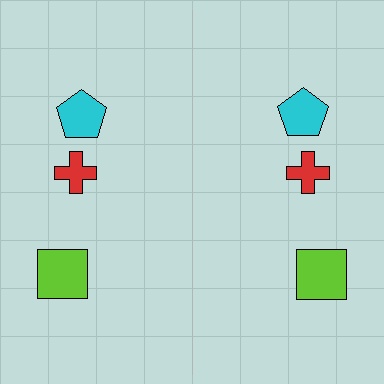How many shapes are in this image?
There are 6 shapes in this image.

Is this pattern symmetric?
Yes, this pattern has bilateral (reflection) symmetry.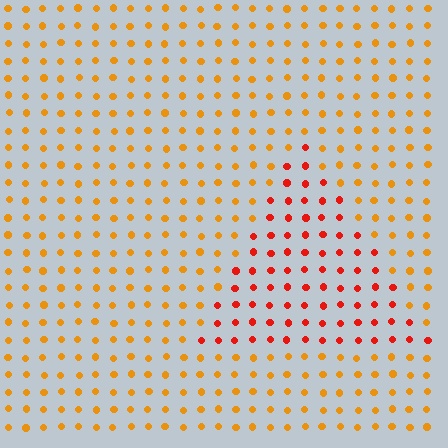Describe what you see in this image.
The image is filled with small orange elements in a uniform arrangement. A triangle-shaped region is visible where the elements are tinted to a slightly different hue, forming a subtle color boundary.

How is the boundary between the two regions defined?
The boundary is defined purely by a slight shift in hue (about 34 degrees). Spacing, size, and orientation are identical on both sides.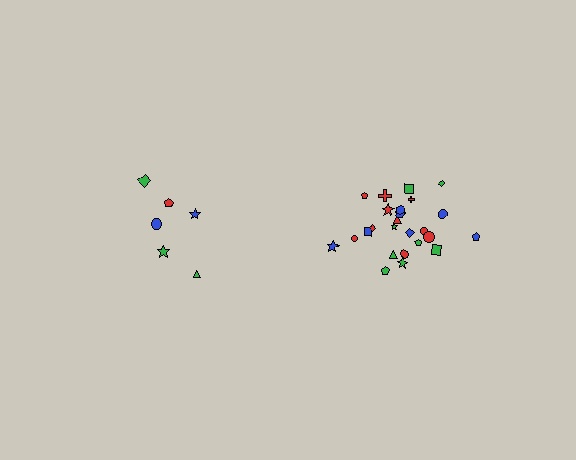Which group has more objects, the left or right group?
The right group.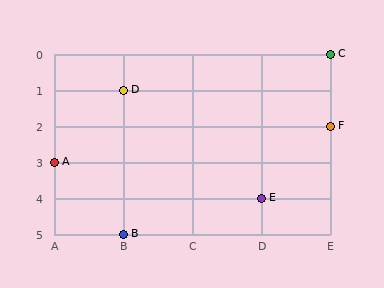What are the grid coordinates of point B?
Point B is at grid coordinates (B, 5).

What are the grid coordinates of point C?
Point C is at grid coordinates (E, 0).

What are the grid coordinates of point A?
Point A is at grid coordinates (A, 3).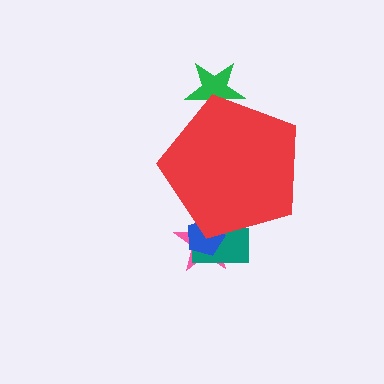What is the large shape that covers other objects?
A red pentagon.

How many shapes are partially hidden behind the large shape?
4 shapes are partially hidden.